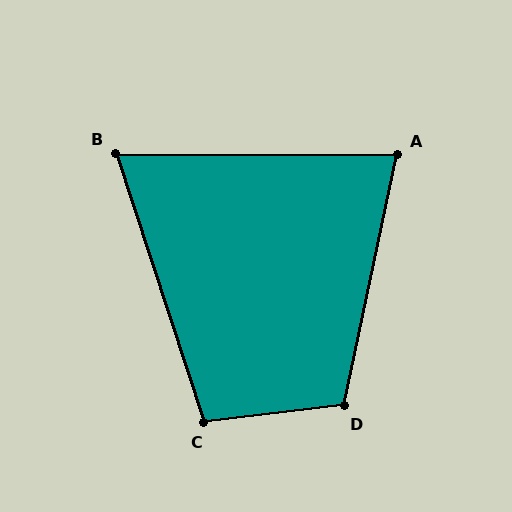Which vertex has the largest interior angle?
D, at approximately 108 degrees.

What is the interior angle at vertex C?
Approximately 102 degrees (obtuse).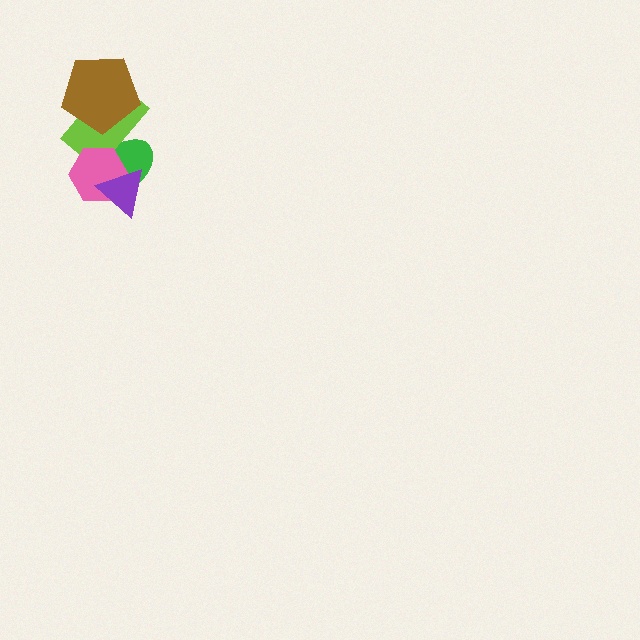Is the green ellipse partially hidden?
Yes, it is partially covered by another shape.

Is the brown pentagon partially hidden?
No, no other shape covers it.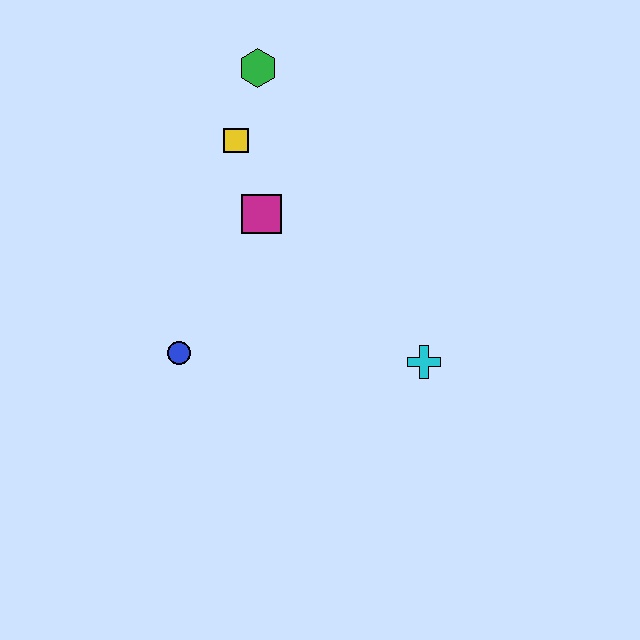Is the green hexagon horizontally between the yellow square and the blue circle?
No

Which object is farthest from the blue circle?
The green hexagon is farthest from the blue circle.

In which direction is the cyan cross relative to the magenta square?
The cyan cross is to the right of the magenta square.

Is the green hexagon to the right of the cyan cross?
No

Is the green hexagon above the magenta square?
Yes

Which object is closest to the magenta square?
The yellow square is closest to the magenta square.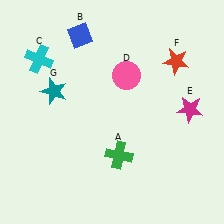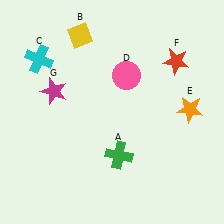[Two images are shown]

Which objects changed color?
B changed from blue to yellow. E changed from magenta to orange. G changed from teal to magenta.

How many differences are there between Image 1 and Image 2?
There are 3 differences between the two images.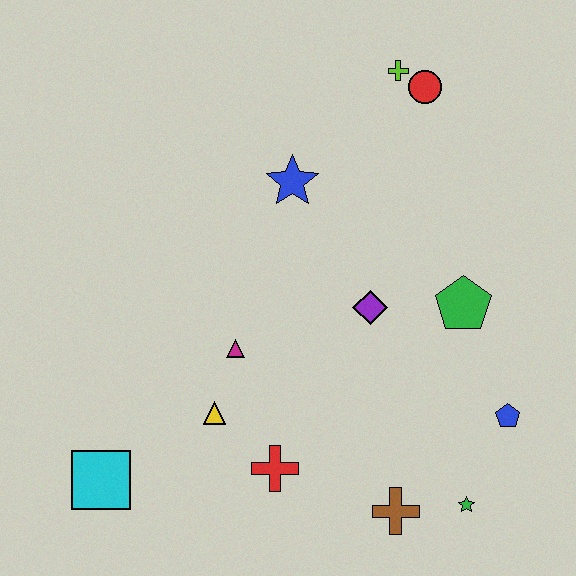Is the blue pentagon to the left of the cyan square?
No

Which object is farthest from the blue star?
The green star is farthest from the blue star.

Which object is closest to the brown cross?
The green star is closest to the brown cross.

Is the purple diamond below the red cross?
No